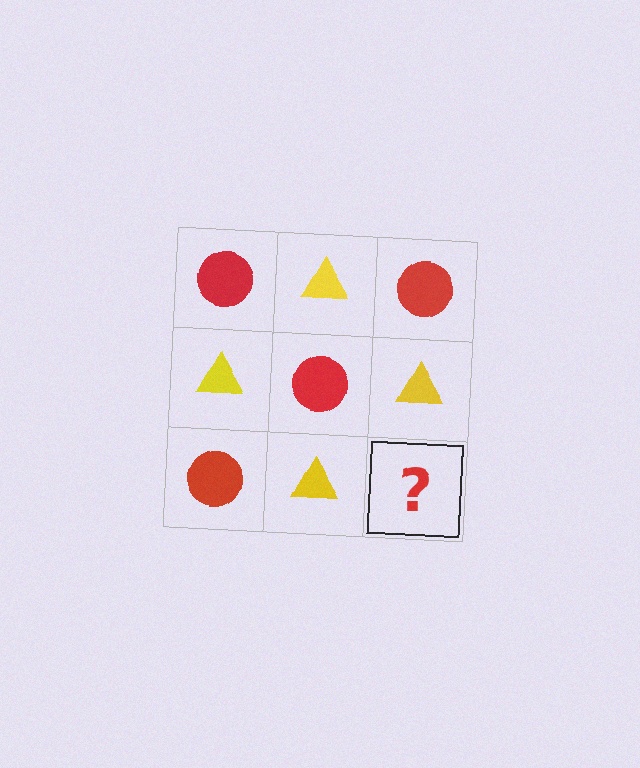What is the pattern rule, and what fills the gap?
The rule is that it alternates red circle and yellow triangle in a checkerboard pattern. The gap should be filled with a red circle.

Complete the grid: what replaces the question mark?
The question mark should be replaced with a red circle.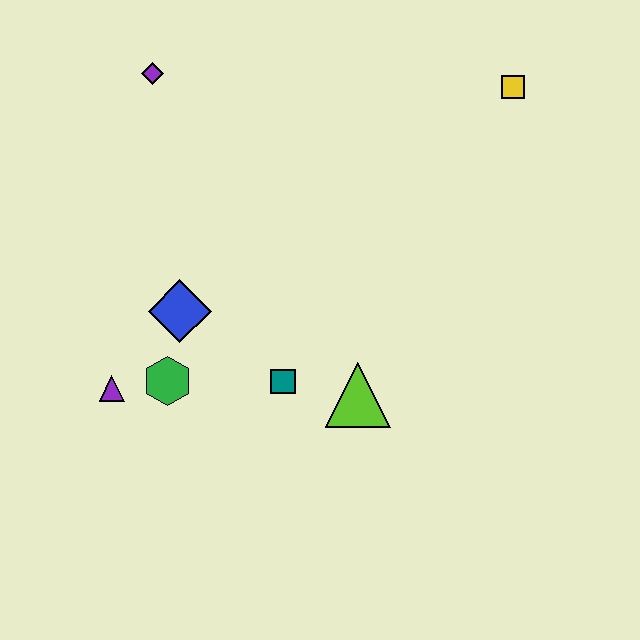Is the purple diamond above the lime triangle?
Yes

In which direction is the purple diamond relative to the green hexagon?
The purple diamond is above the green hexagon.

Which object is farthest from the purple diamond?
The lime triangle is farthest from the purple diamond.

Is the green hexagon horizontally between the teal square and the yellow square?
No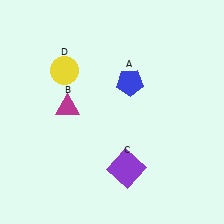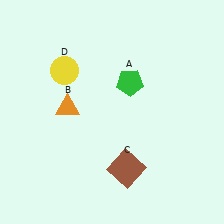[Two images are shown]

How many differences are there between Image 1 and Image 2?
There are 3 differences between the two images.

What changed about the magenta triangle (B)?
In Image 1, B is magenta. In Image 2, it changed to orange.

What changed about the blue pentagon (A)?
In Image 1, A is blue. In Image 2, it changed to green.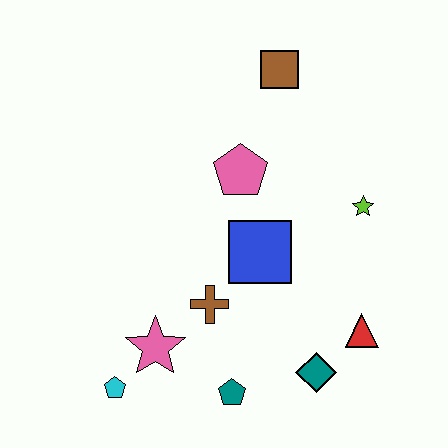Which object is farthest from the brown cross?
The brown square is farthest from the brown cross.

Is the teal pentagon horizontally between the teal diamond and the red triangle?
No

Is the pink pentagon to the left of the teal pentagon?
No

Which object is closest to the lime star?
The blue square is closest to the lime star.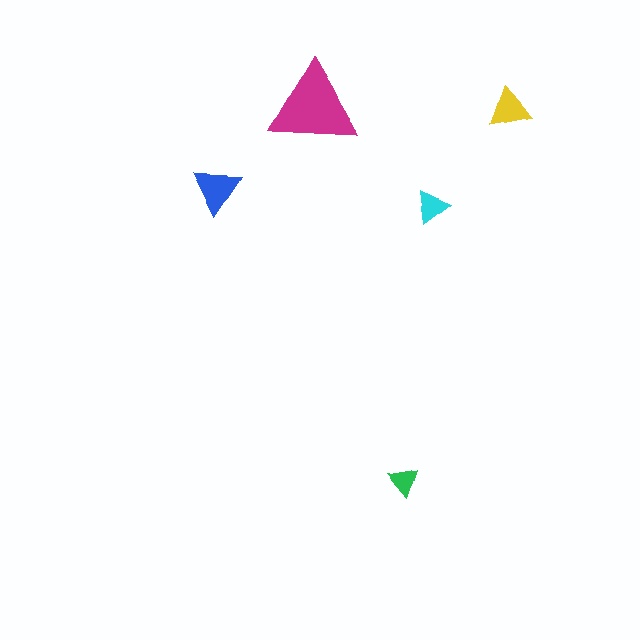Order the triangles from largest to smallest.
the magenta one, the blue one, the yellow one, the cyan one, the green one.